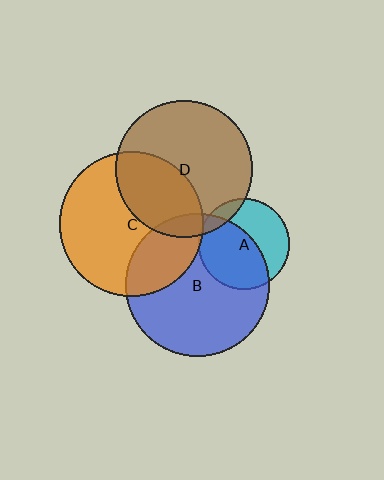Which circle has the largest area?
Circle C (orange).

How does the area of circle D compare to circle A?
Approximately 2.3 times.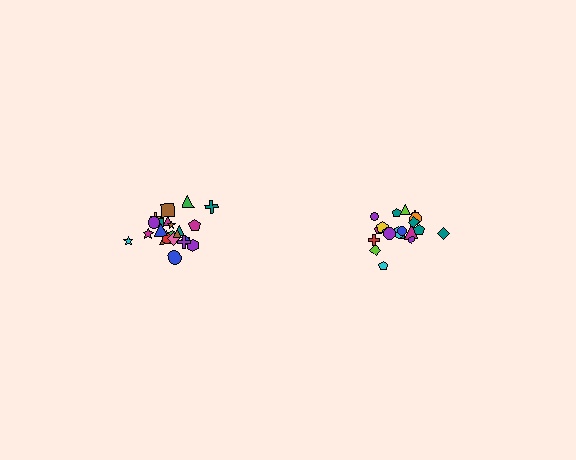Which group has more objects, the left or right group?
The left group.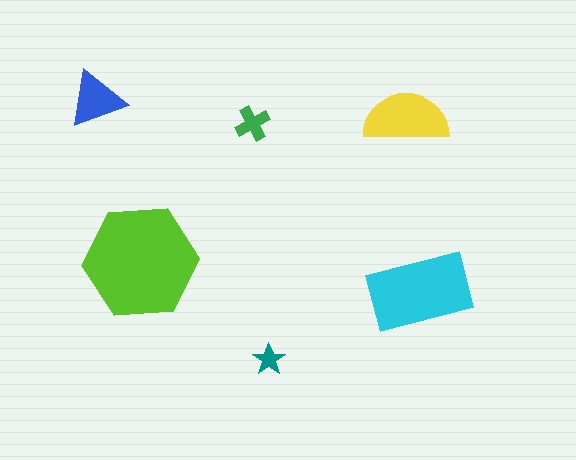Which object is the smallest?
The teal star.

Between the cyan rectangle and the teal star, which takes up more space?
The cyan rectangle.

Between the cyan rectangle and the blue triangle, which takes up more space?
The cyan rectangle.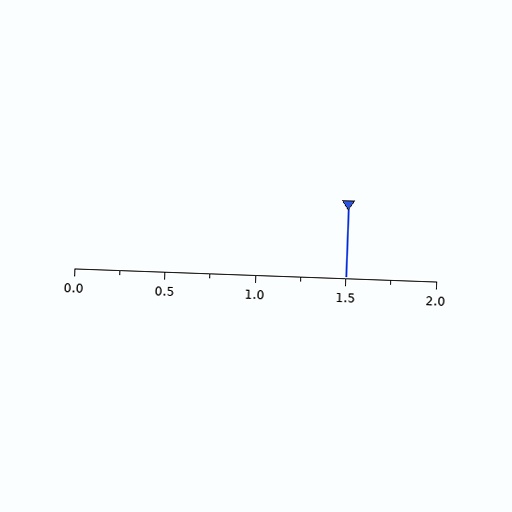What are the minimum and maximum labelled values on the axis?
The axis runs from 0.0 to 2.0.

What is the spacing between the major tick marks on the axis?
The major ticks are spaced 0.5 apart.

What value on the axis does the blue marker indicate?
The marker indicates approximately 1.5.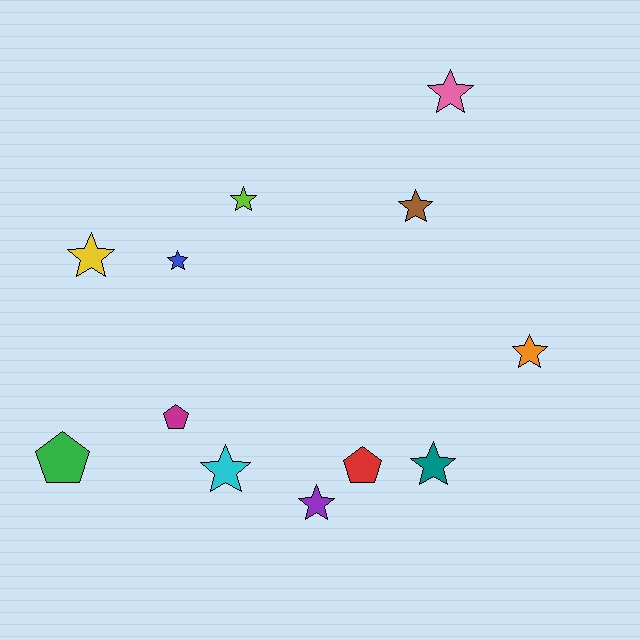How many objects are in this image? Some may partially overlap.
There are 12 objects.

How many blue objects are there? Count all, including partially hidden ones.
There is 1 blue object.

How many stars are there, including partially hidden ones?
There are 9 stars.